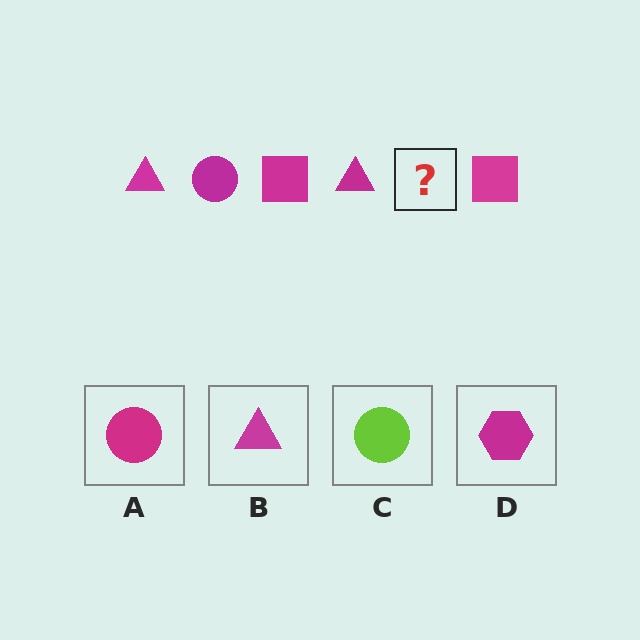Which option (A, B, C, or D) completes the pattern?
A.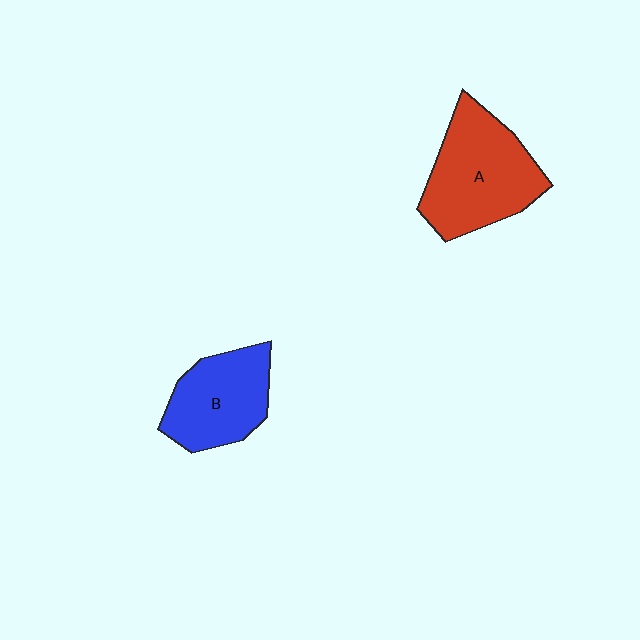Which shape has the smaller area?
Shape B (blue).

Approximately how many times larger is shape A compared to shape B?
Approximately 1.3 times.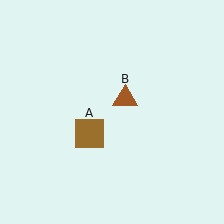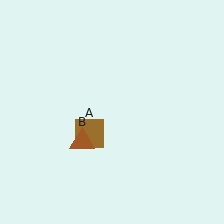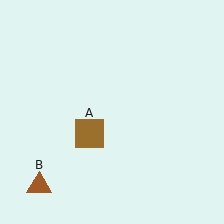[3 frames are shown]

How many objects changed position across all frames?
1 object changed position: brown triangle (object B).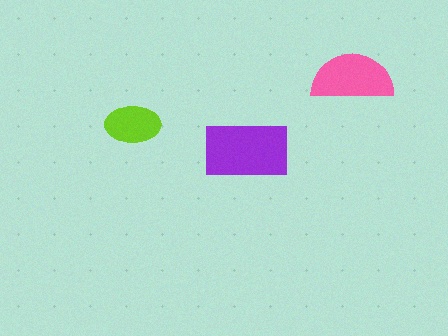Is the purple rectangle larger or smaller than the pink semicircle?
Larger.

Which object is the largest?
The purple rectangle.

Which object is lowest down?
The purple rectangle is bottommost.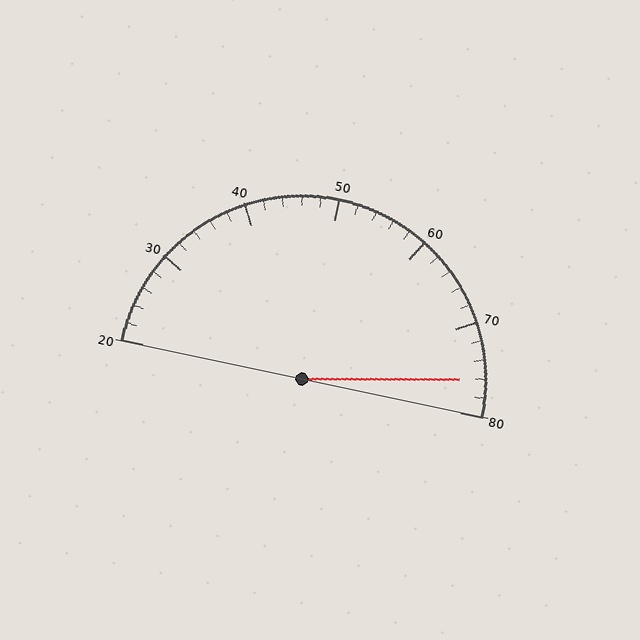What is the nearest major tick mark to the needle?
The nearest major tick mark is 80.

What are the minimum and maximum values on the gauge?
The gauge ranges from 20 to 80.